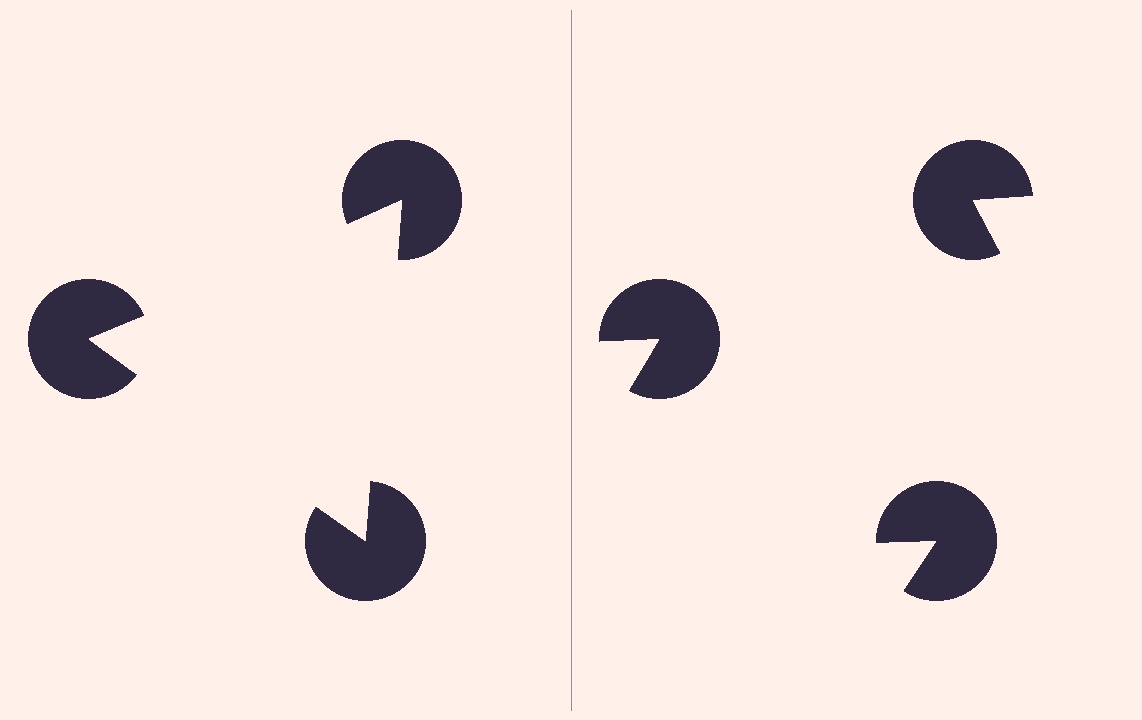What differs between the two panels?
The pac-man discs are positioned identically on both sides; only the wedge orientations differ. On the left they align to a triangle; on the right they are misaligned.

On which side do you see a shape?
An illusory triangle appears on the left side. On the right side the wedge cuts are rotated, so no coherent shape forms.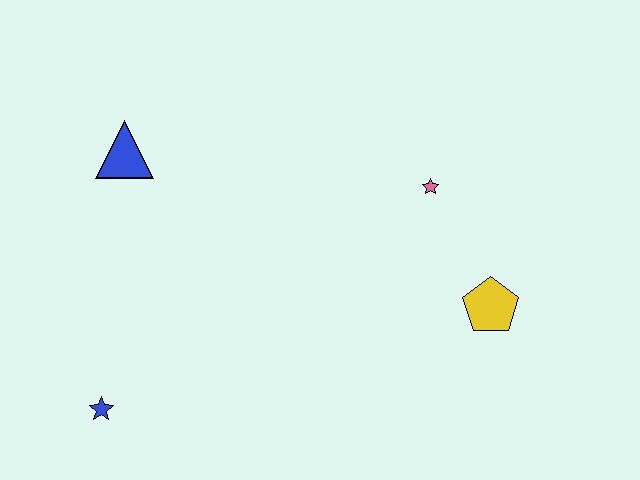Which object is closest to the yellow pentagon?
The pink star is closest to the yellow pentagon.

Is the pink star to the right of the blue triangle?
Yes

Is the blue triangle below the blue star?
No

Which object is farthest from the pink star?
The blue star is farthest from the pink star.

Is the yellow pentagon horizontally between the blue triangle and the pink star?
No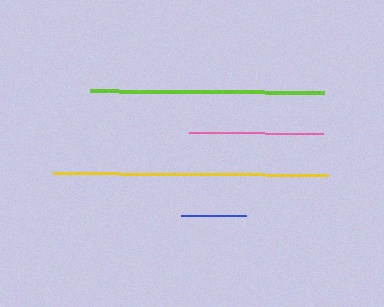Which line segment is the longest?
The yellow line is the longest at approximately 275 pixels.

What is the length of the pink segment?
The pink segment is approximately 134 pixels long.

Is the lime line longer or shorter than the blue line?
The lime line is longer than the blue line.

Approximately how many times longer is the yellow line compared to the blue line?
The yellow line is approximately 4.2 times the length of the blue line.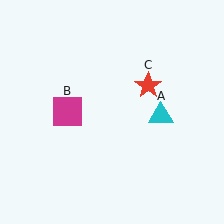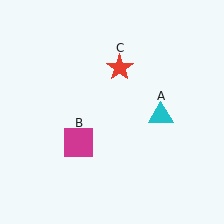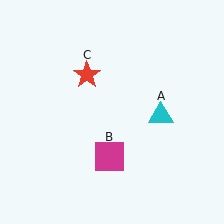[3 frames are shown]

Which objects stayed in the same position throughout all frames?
Cyan triangle (object A) remained stationary.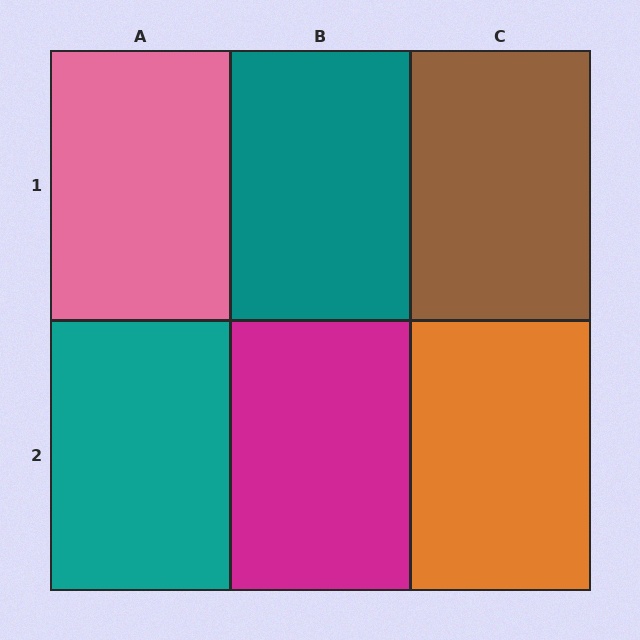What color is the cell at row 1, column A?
Pink.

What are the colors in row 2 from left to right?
Teal, magenta, orange.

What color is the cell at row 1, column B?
Teal.